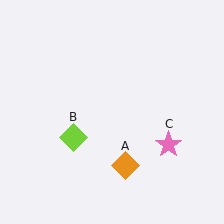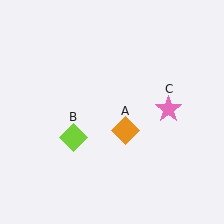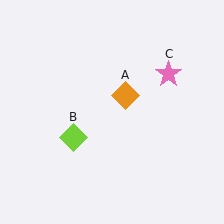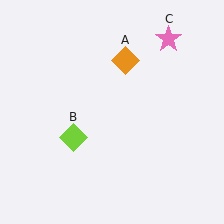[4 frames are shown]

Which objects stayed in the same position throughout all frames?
Lime diamond (object B) remained stationary.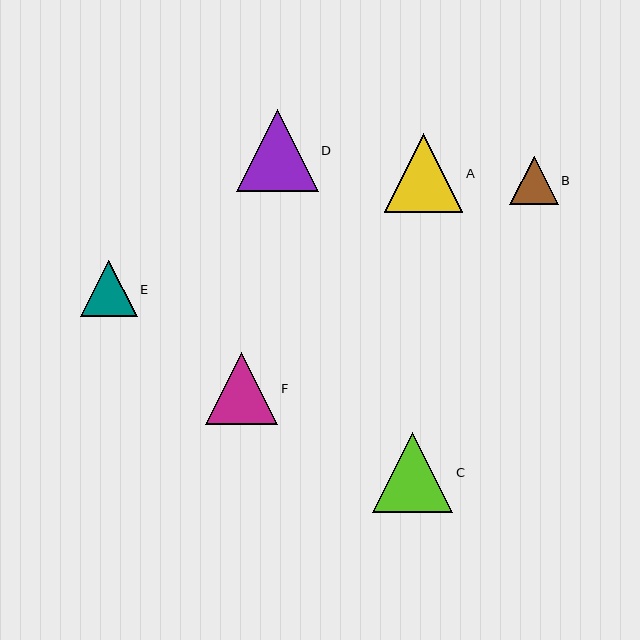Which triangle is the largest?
Triangle D is the largest with a size of approximately 82 pixels.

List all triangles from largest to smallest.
From largest to smallest: D, C, A, F, E, B.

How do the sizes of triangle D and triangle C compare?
Triangle D and triangle C are approximately the same size.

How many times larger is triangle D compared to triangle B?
Triangle D is approximately 1.7 times the size of triangle B.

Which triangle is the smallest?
Triangle B is the smallest with a size of approximately 48 pixels.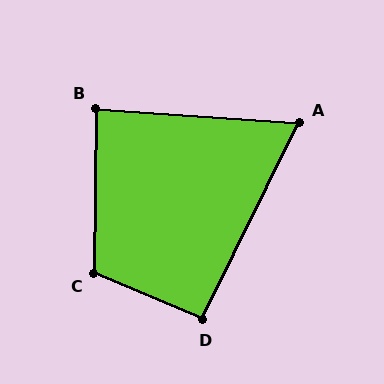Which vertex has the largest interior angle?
C, at approximately 112 degrees.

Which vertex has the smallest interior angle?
A, at approximately 68 degrees.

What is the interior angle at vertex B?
Approximately 87 degrees (approximately right).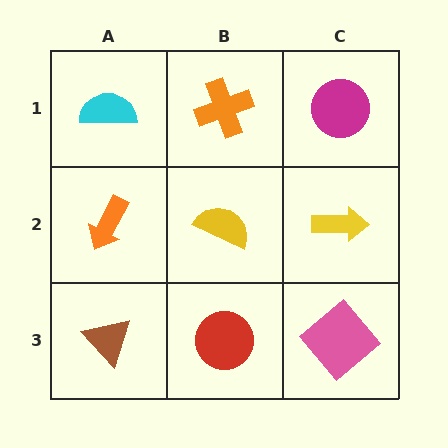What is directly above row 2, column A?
A cyan semicircle.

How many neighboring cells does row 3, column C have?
2.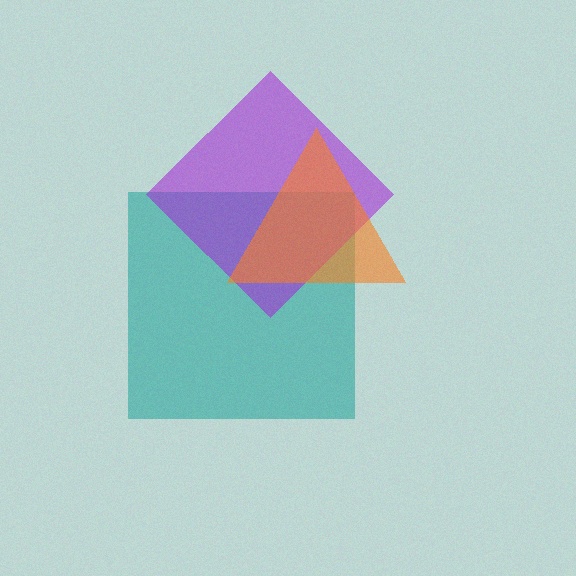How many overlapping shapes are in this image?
There are 3 overlapping shapes in the image.